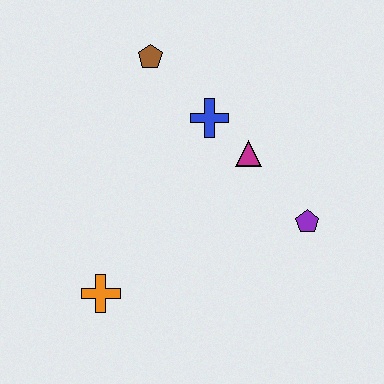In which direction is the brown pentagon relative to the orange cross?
The brown pentagon is above the orange cross.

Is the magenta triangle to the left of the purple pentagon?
Yes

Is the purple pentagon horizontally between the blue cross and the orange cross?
No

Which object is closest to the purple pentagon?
The magenta triangle is closest to the purple pentagon.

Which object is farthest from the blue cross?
The orange cross is farthest from the blue cross.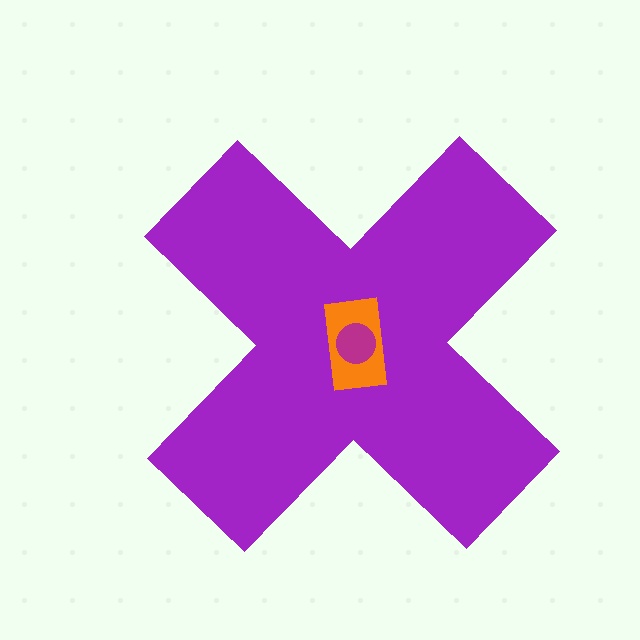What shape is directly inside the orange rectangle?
The magenta circle.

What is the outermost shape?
The purple cross.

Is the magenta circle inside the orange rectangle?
Yes.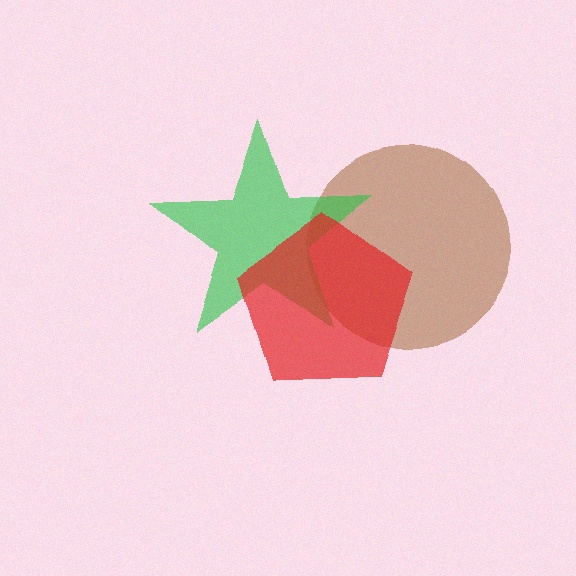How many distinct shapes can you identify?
There are 3 distinct shapes: a brown circle, a green star, a red pentagon.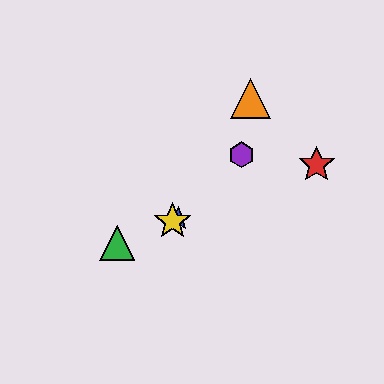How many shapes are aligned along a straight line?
4 shapes (the red star, the blue star, the green triangle, the yellow star) are aligned along a straight line.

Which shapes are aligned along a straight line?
The red star, the blue star, the green triangle, the yellow star are aligned along a straight line.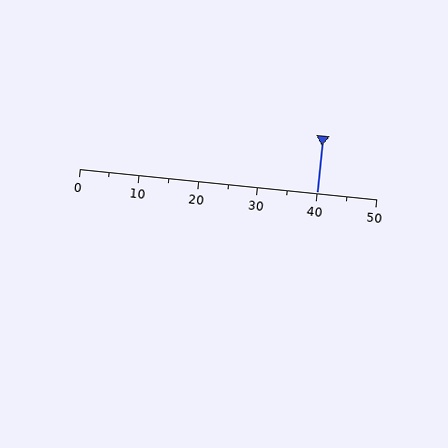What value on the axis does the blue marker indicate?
The marker indicates approximately 40.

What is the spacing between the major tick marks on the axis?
The major ticks are spaced 10 apart.